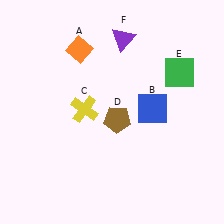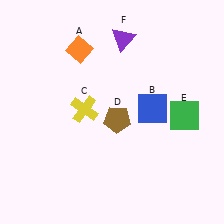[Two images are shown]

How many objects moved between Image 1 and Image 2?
1 object moved between the two images.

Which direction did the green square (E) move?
The green square (E) moved down.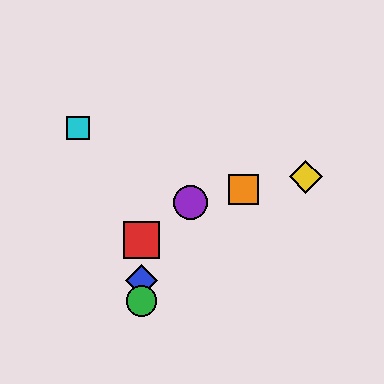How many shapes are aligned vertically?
3 shapes (the red square, the blue diamond, the green circle) are aligned vertically.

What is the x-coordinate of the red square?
The red square is at x≈141.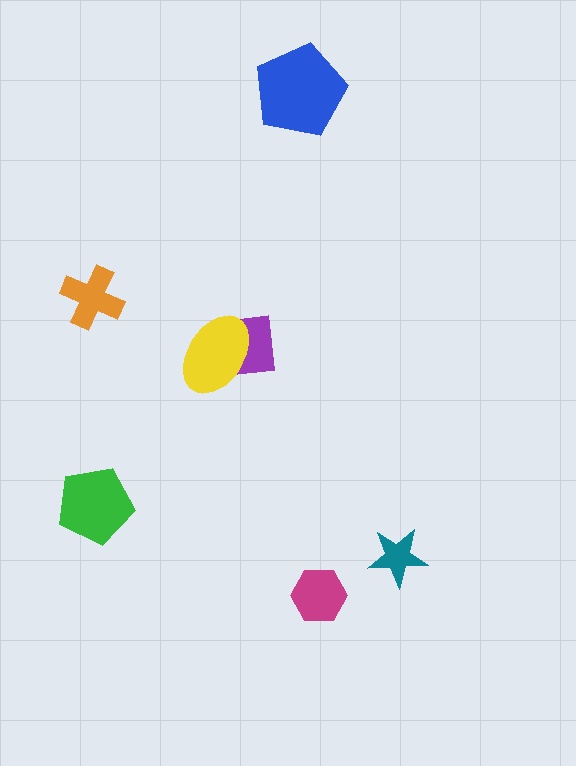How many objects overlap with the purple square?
1 object overlaps with the purple square.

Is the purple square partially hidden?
Yes, it is partially covered by another shape.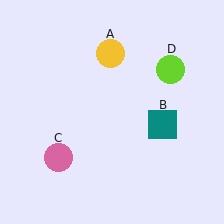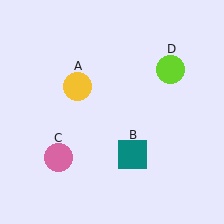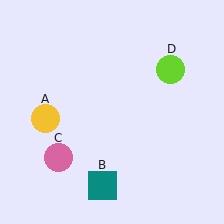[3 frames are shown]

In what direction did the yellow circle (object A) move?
The yellow circle (object A) moved down and to the left.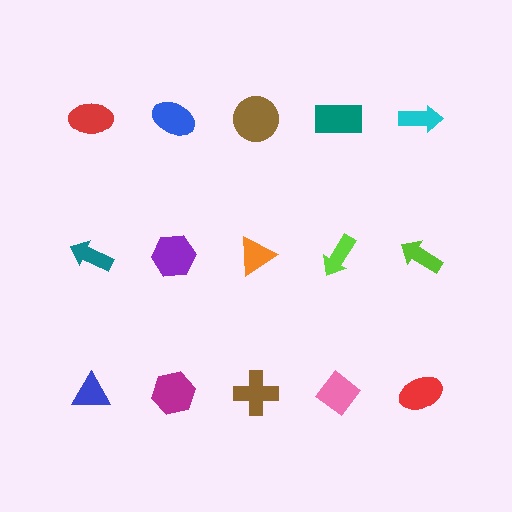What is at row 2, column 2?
A purple hexagon.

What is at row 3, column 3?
A brown cross.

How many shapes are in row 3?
5 shapes.